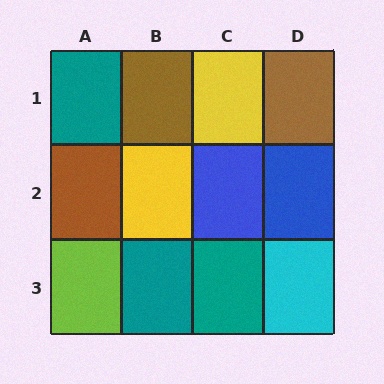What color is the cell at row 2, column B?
Yellow.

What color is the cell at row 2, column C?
Blue.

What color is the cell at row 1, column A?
Teal.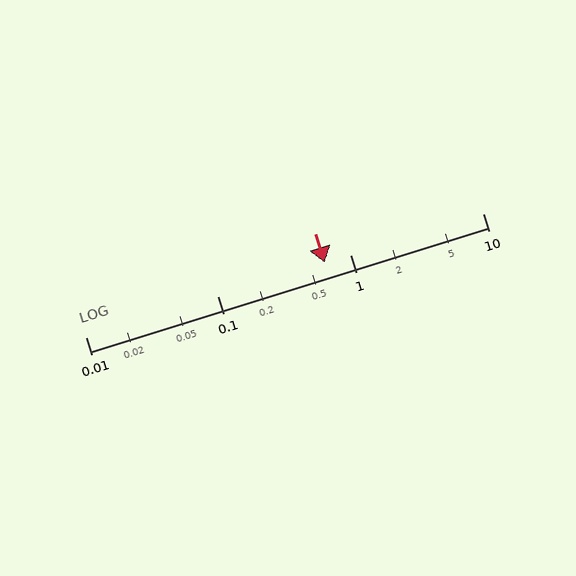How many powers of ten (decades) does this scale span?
The scale spans 3 decades, from 0.01 to 10.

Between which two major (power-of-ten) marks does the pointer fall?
The pointer is between 0.1 and 1.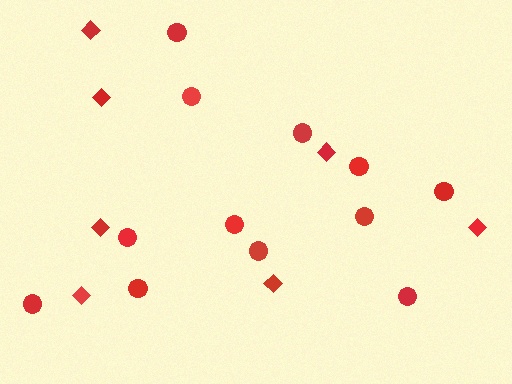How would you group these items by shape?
There are 2 groups: one group of diamonds (7) and one group of circles (12).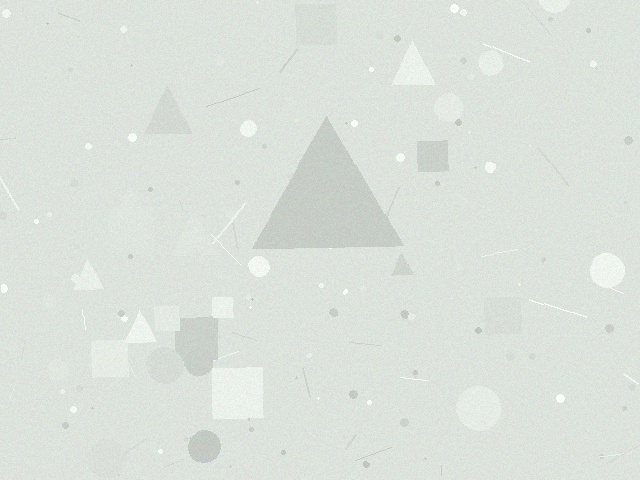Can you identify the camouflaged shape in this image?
The camouflaged shape is a triangle.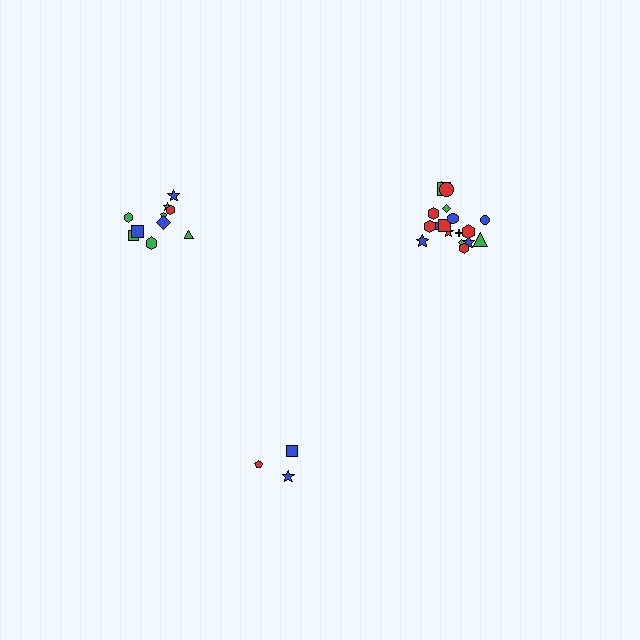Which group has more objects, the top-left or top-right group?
The top-right group.